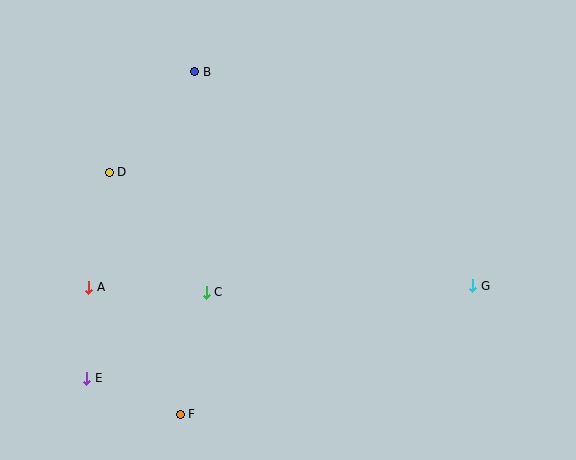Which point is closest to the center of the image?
Point C at (206, 292) is closest to the center.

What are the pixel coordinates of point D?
Point D is at (109, 172).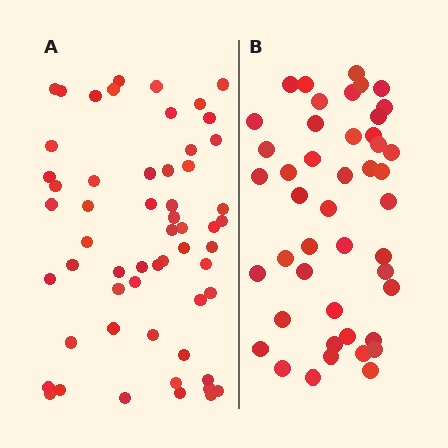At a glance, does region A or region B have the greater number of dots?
Region A (the left region) has more dots.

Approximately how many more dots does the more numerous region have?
Region A has roughly 12 or so more dots than region B.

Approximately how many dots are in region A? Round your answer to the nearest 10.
About 60 dots. (The exact count is 57, which rounds to 60.)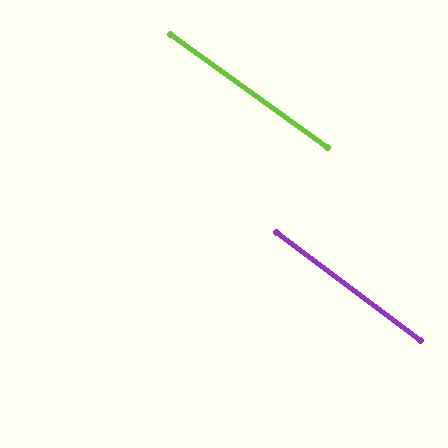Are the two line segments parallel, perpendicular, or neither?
Parallel — their directions differ by only 1.3°.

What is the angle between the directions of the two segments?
Approximately 1 degree.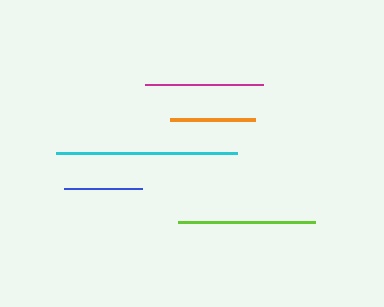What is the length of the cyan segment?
The cyan segment is approximately 181 pixels long.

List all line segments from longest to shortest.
From longest to shortest: cyan, lime, magenta, orange, blue.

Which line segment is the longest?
The cyan line is the longest at approximately 181 pixels.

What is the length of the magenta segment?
The magenta segment is approximately 117 pixels long.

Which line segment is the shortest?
The blue line is the shortest at approximately 78 pixels.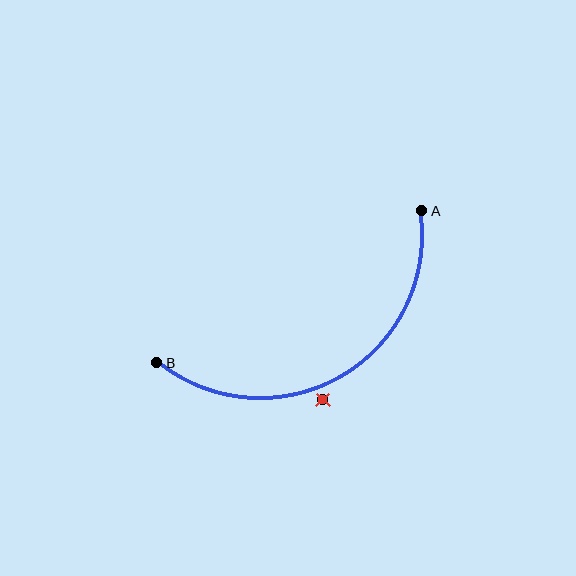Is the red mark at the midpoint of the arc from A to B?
No — the red mark does not lie on the arc at all. It sits slightly outside the curve.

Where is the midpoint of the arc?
The arc midpoint is the point on the curve farthest from the straight line joining A and B. It sits below that line.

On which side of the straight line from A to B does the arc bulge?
The arc bulges below the straight line connecting A and B.